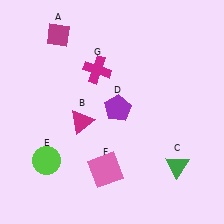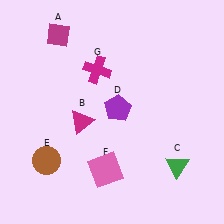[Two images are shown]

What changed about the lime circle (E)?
In Image 1, E is lime. In Image 2, it changed to brown.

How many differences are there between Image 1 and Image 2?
There is 1 difference between the two images.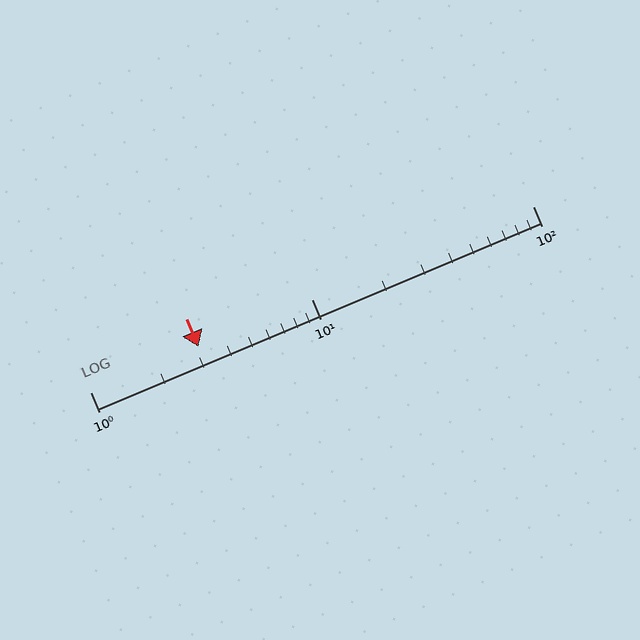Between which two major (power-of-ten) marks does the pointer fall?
The pointer is between 1 and 10.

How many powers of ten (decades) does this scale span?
The scale spans 2 decades, from 1 to 100.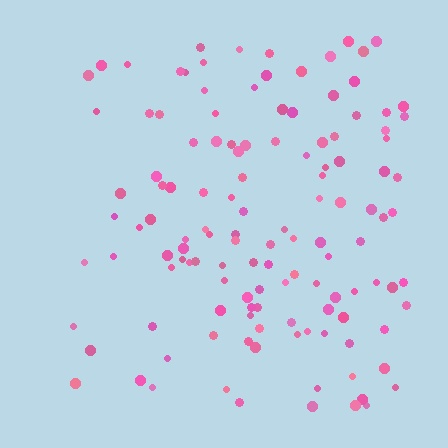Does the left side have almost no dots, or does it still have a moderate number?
Still a moderate number, just noticeably fewer than the right.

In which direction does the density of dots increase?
From left to right, with the right side densest.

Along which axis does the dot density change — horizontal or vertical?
Horizontal.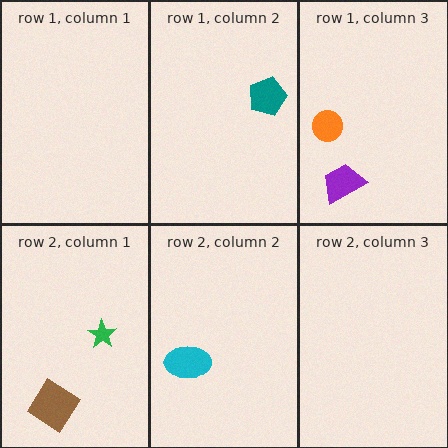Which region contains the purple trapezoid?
The row 1, column 3 region.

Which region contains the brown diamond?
The row 2, column 1 region.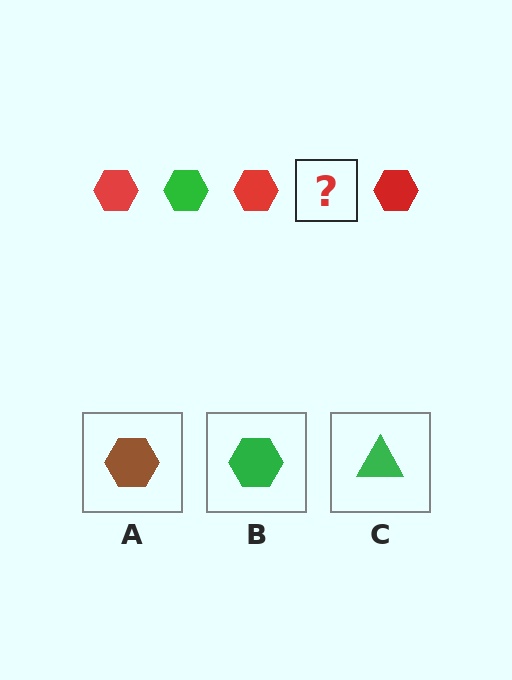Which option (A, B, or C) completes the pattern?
B.